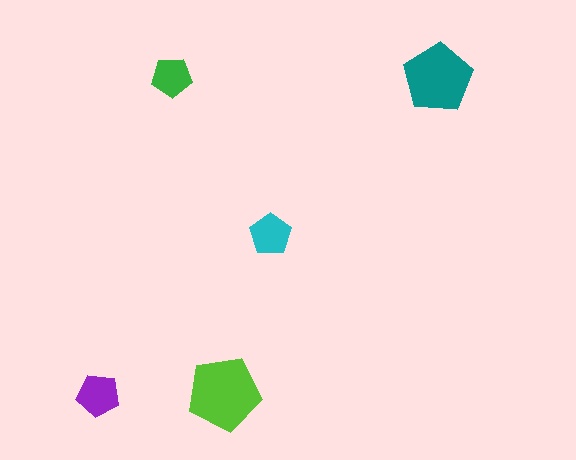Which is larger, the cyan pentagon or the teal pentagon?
The teal one.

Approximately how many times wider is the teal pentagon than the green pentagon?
About 1.5 times wider.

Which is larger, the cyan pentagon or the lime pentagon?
The lime one.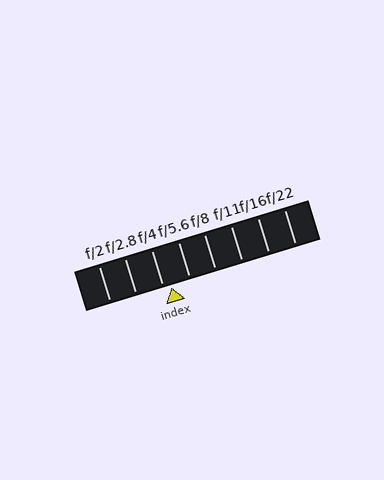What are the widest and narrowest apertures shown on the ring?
The widest aperture shown is f/2 and the narrowest is f/22.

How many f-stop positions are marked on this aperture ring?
There are 8 f-stop positions marked.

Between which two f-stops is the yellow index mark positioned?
The index mark is between f/4 and f/5.6.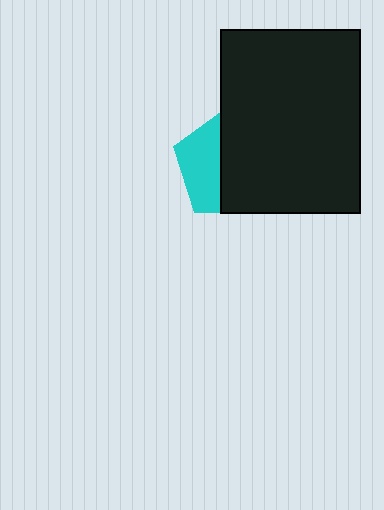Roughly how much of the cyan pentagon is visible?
A small part of it is visible (roughly 38%).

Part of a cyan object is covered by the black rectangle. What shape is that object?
It is a pentagon.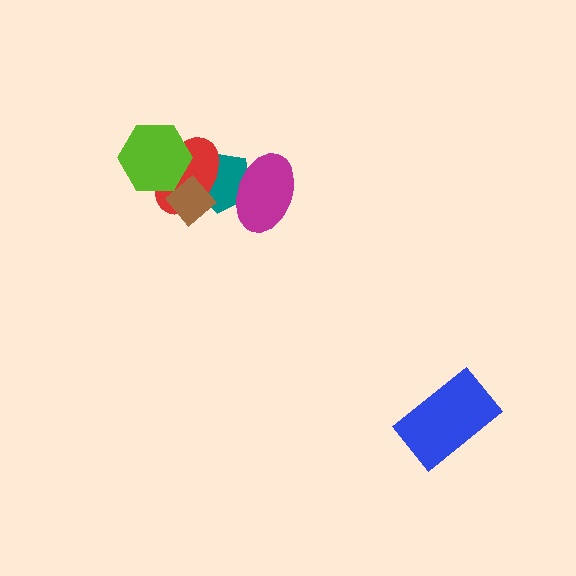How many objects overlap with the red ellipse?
3 objects overlap with the red ellipse.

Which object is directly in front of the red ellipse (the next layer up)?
The lime hexagon is directly in front of the red ellipse.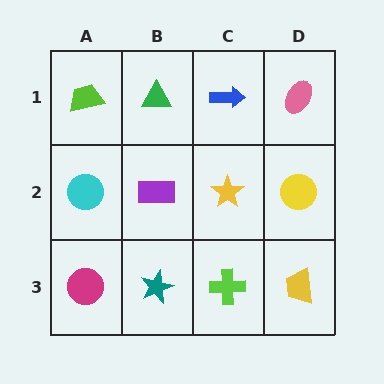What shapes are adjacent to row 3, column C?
A yellow star (row 2, column C), a teal star (row 3, column B), a yellow trapezoid (row 3, column D).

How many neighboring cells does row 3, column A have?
2.